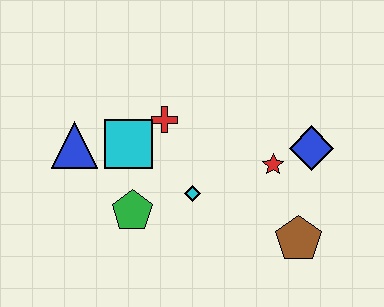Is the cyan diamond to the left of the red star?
Yes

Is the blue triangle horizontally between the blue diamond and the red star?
No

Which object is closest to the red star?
The blue diamond is closest to the red star.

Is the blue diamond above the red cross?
No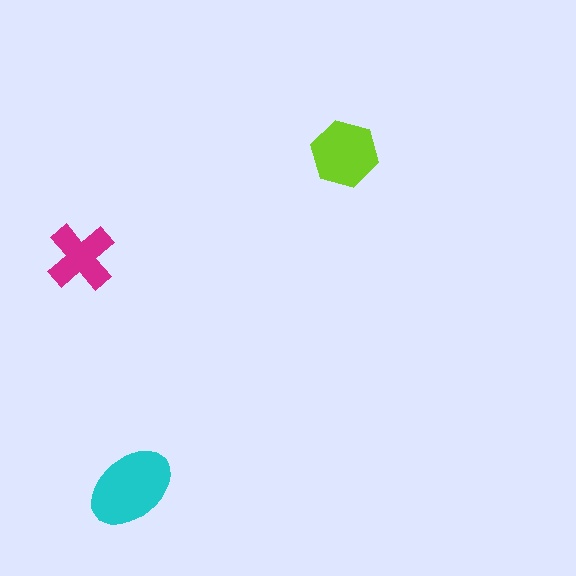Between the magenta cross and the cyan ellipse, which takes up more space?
The cyan ellipse.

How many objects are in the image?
There are 3 objects in the image.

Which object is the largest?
The cyan ellipse.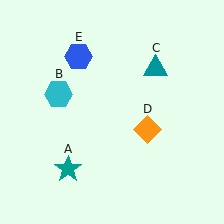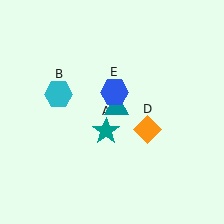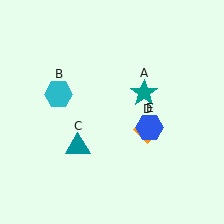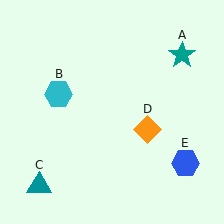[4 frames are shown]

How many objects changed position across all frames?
3 objects changed position: teal star (object A), teal triangle (object C), blue hexagon (object E).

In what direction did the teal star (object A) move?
The teal star (object A) moved up and to the right.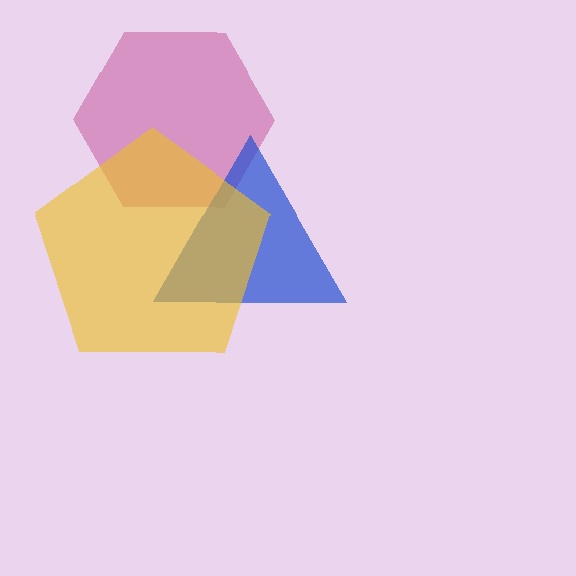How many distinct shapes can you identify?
There are 3 distinct shapes: a magenta hexagon, a blue triangle, a yellow pentagon.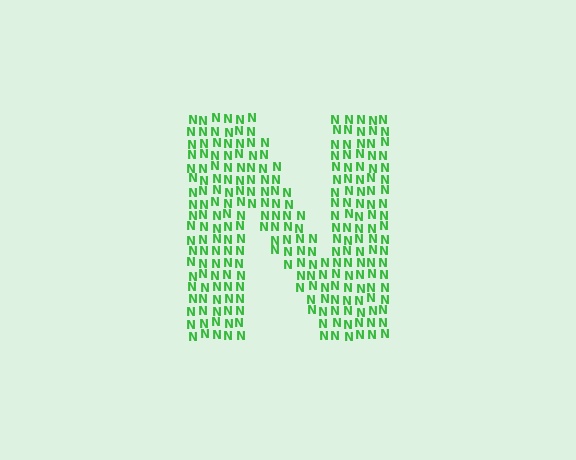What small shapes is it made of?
It is made of small letter N's.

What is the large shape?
The large shape is the letter N.